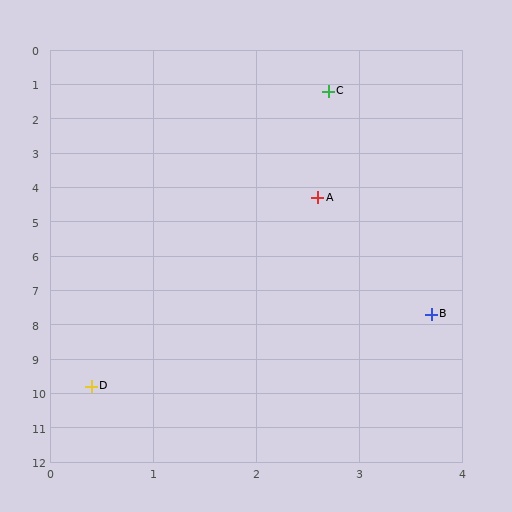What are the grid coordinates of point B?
Point B is at approximately (3.7, 7.7).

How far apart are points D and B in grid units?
Points D and B are about 3.9 grid units apart.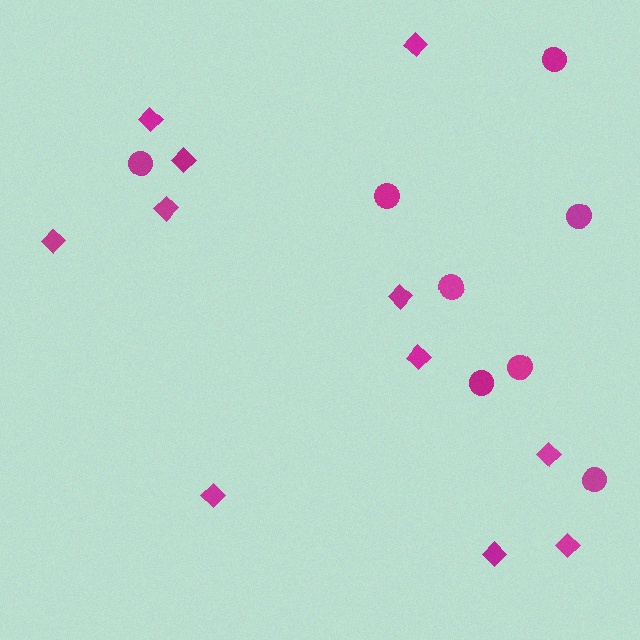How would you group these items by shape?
There are 2 groups: one group of circles (8) and one group of diamonds (11).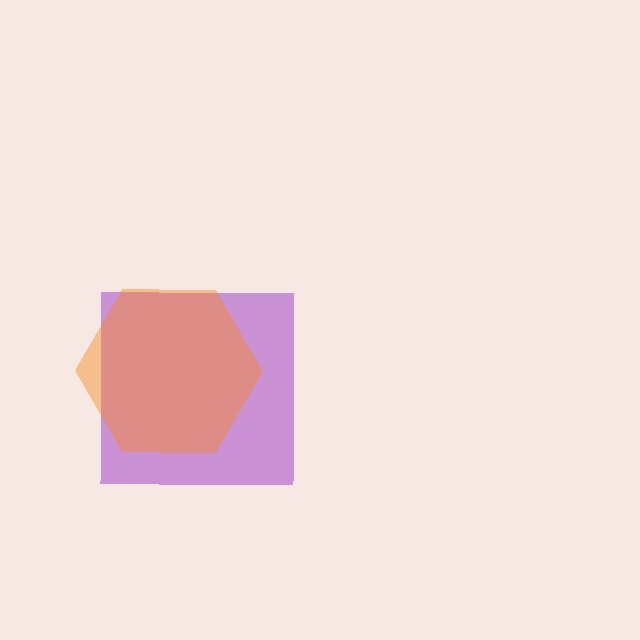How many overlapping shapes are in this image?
There are 2 overlapping shapes in the image.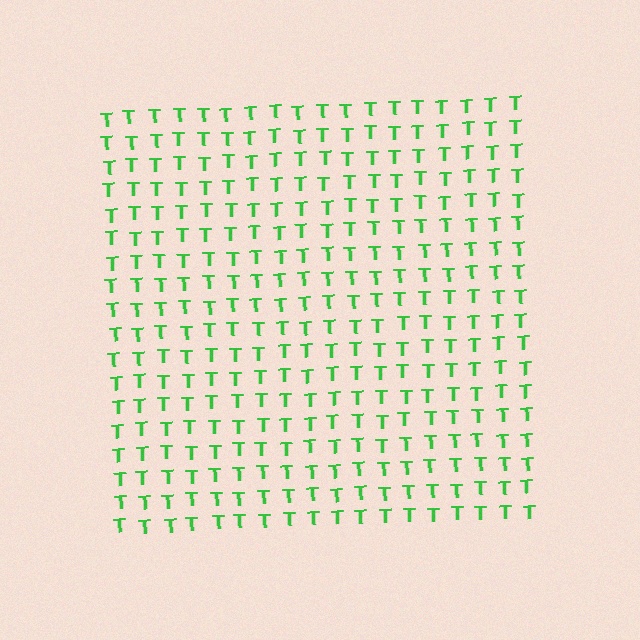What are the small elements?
The small elements are letter T's.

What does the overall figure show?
The overall figure shows a square.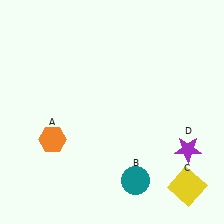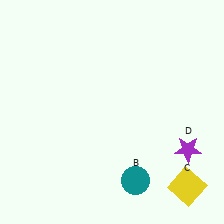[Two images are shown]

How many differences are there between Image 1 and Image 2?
There is 1 difference between the two images.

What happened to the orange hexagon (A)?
The orange hexagon (A) was removed in Image 2. It was in the bottom-left area of Image 1.